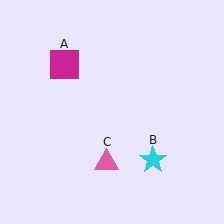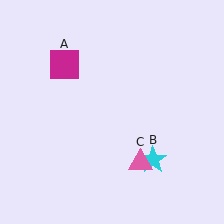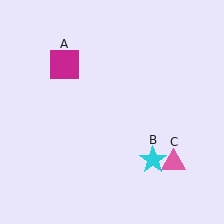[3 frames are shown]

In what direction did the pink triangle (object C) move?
The pink triangle (object C) moved right.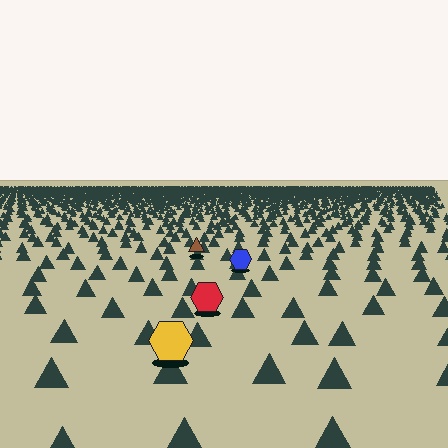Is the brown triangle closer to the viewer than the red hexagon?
No. The red hexagon is closer — you can tell from the texture gradient: the ground texture is coarser near it.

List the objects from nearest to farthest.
From nearest to farthest: the yellow hexagon, the red hexagon, the blue hexagon, the brown triangle.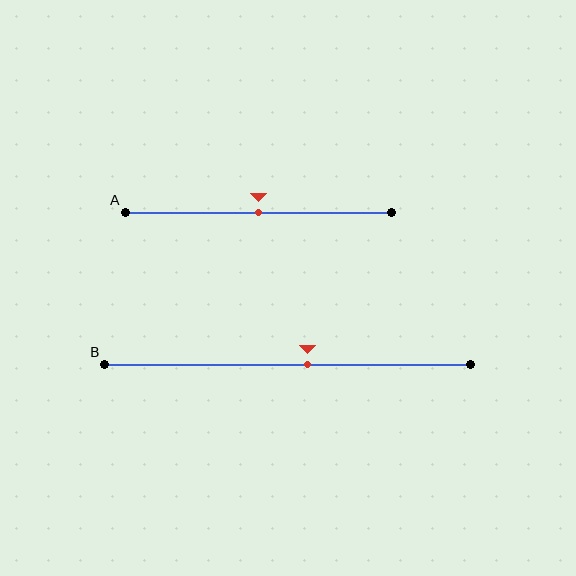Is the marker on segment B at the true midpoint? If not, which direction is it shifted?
No, the marker on segment B is shifted to the right by about 5% of the segment length.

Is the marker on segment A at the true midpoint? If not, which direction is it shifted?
Yes, the marker on segment A is at the true midpoint.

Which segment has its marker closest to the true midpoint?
Segment A has its marker closest to the true midpoint.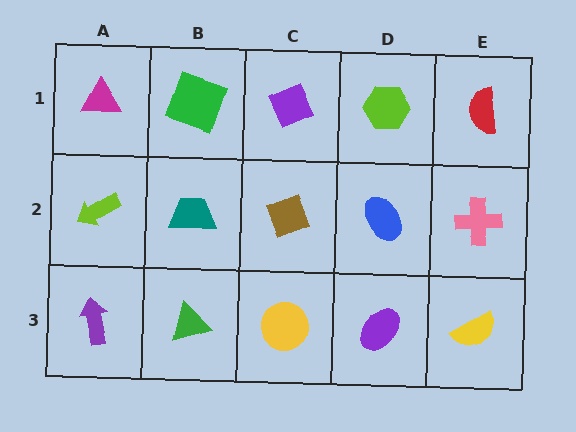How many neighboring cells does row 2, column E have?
3.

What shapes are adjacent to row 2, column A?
A magenta triangle (row 1, column A), a purple arrow (row 3, column A), a teal trapezoid (row 2, column B).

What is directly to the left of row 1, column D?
A purple diamond.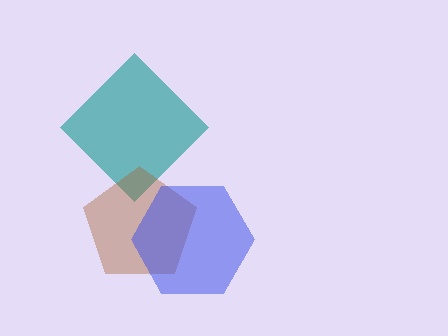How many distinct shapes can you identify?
There are 3 distinct shapes: a teal diamond, a brown pentagon, a blue hexagon.